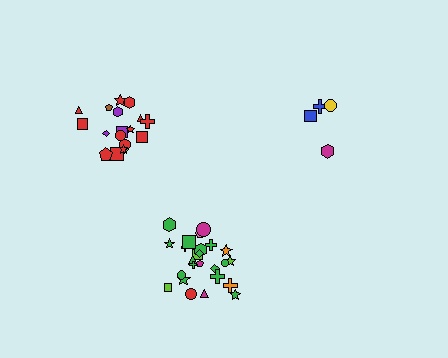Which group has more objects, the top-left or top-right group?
The top-left group.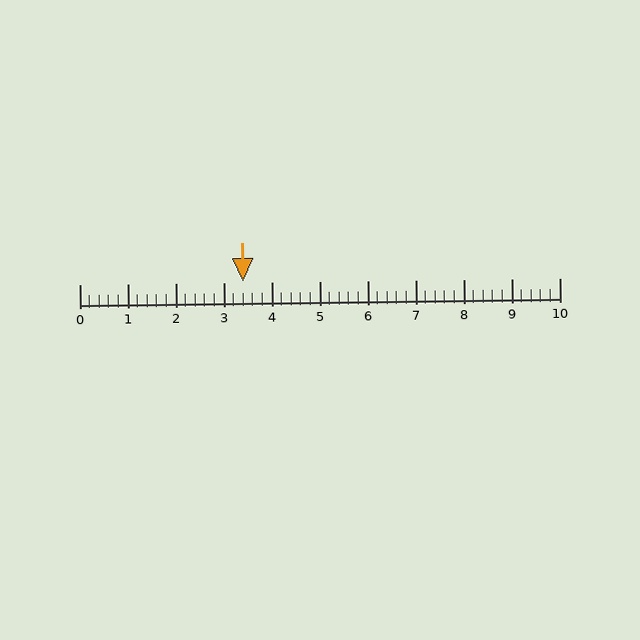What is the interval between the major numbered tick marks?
The major tick marks are spaced 1 units apart.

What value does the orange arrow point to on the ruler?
The orange arrow points to approximately 3.4.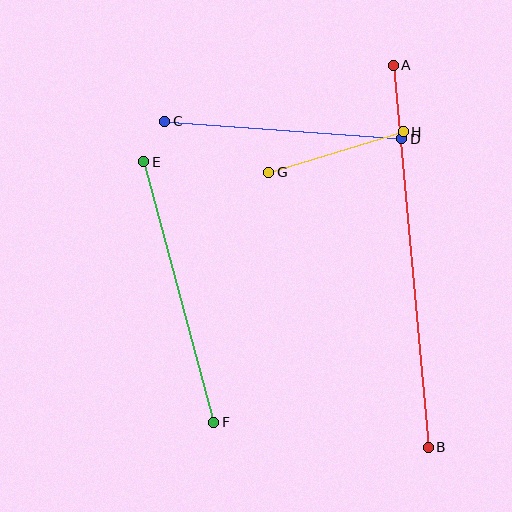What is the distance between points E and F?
The distance is approximately 270 pixels.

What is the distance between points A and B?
The distance is approximately 383 pixels.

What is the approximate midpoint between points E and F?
The midpoint is at approximately (179, 292) pixels.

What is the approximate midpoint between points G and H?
The midpoint is at approximately (336, 152) pixels.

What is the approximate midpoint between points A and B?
The midpoint is at approximately (411, 256) pixels.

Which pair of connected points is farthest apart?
Points A and B are farthest apart.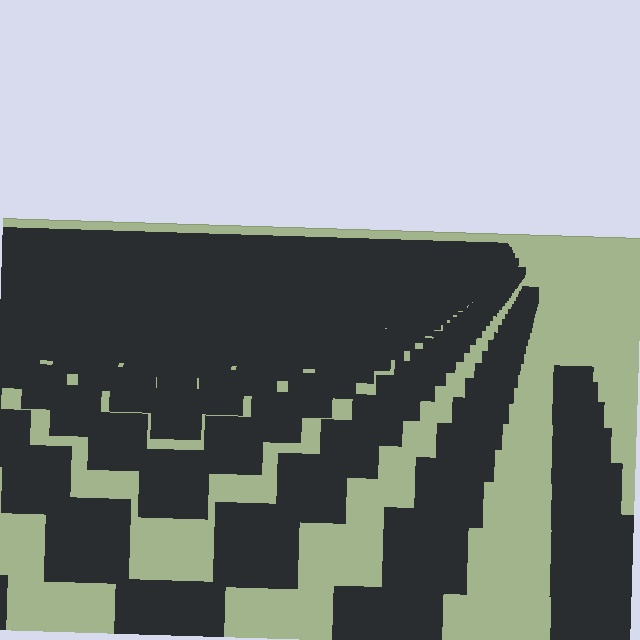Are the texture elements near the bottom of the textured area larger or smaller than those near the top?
Larger. Near the bottom, elements are closer to the viewer and appear at a bigger on-screen size.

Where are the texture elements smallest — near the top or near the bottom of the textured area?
Near the top.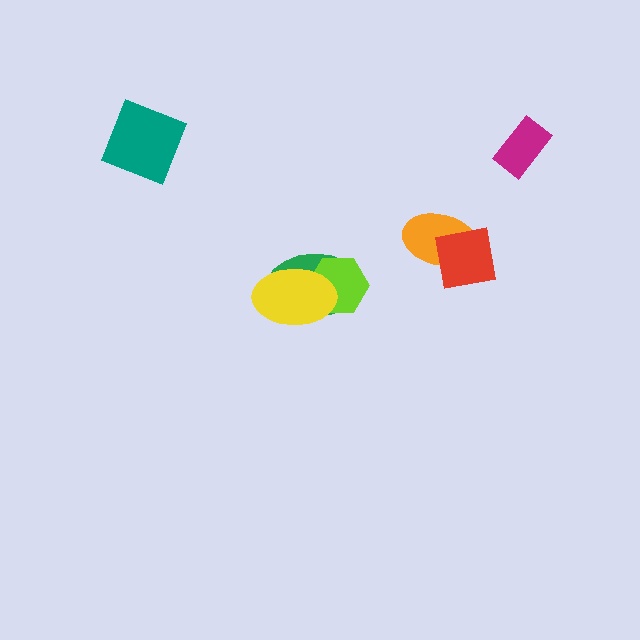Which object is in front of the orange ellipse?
The red square is in front of the orange ellipse.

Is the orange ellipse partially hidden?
Yes, it is partially covered by another shape.